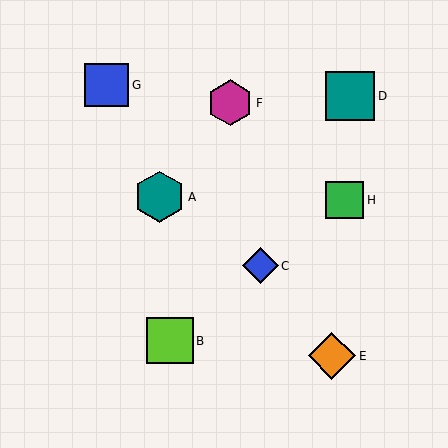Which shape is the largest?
The teal hexagon (labeled A) is the largest.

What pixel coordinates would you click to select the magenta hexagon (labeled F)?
Click at (230, 103) to select the magenta hexagon F.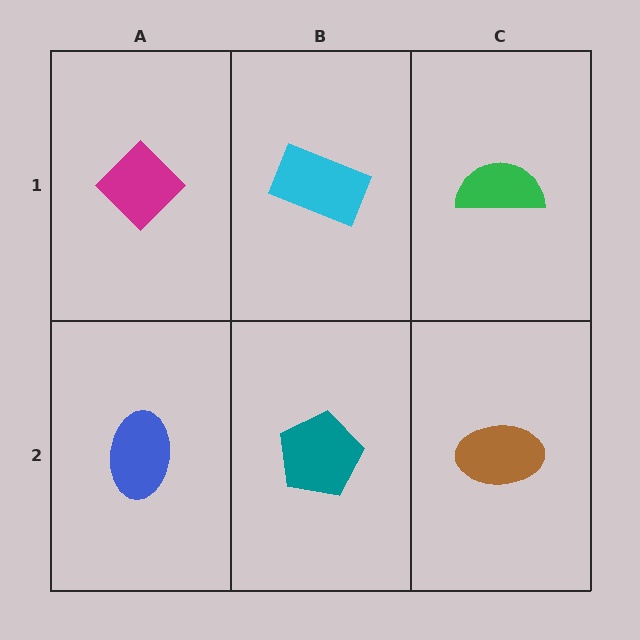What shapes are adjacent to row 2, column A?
A magenta diamond (row 1, column A), a teal pentagon (row 2, column B).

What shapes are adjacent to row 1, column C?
A brown ellipse (row 2, column C), a cyan rectangle (row 1, column B).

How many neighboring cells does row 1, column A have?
2.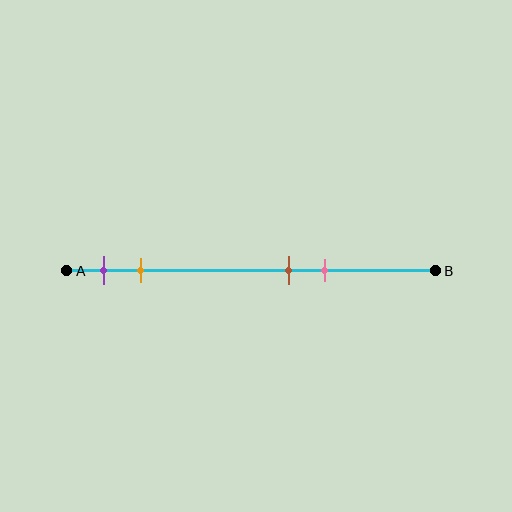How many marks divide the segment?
There are 4 marks dividing the segment.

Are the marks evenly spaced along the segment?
No, the marks are not evenly spaced.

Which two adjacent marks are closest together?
The brown and pink marks are the closest adjacent pair.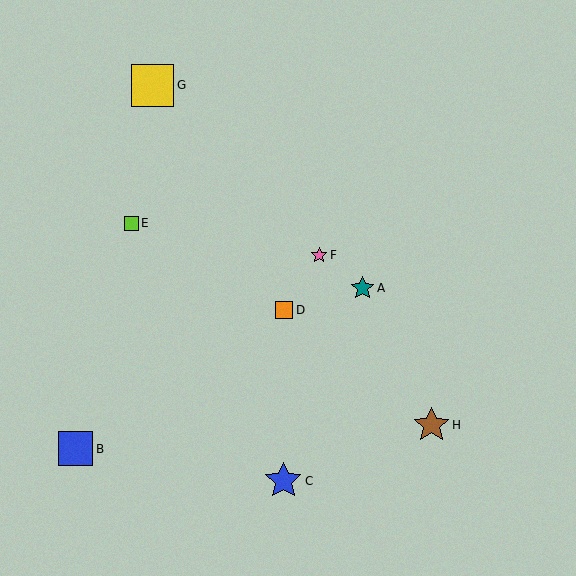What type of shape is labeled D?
Shape D is an orange square.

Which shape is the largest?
The yellow square (labeled G) is the largest.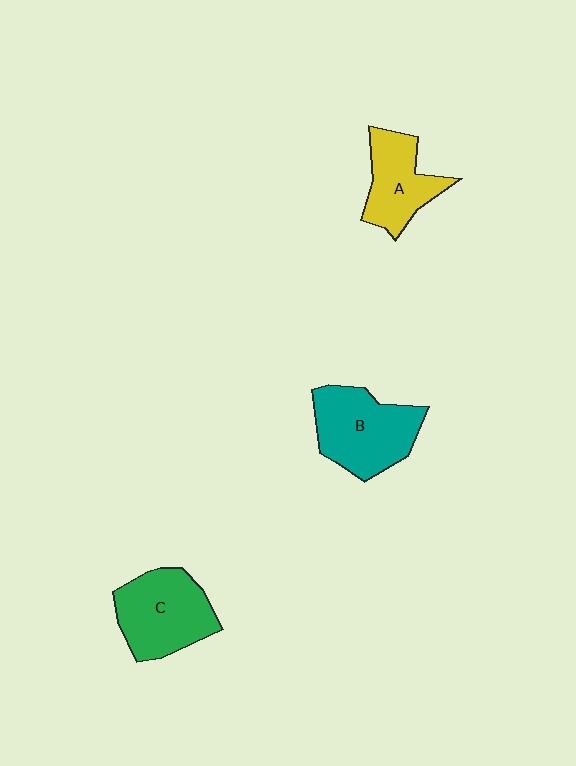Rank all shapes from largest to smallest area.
From largest to smallest: B (teal), C (green), A (yellow).